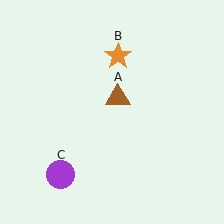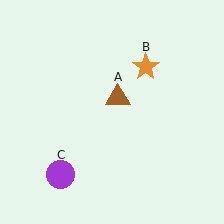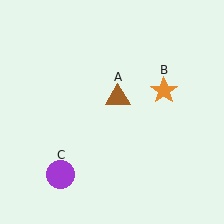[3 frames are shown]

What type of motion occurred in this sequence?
The orange star (object B) rotated clockwise around the center of the scene.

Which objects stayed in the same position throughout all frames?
Brown triangle (object A) and purple circle (object C) remained stationary.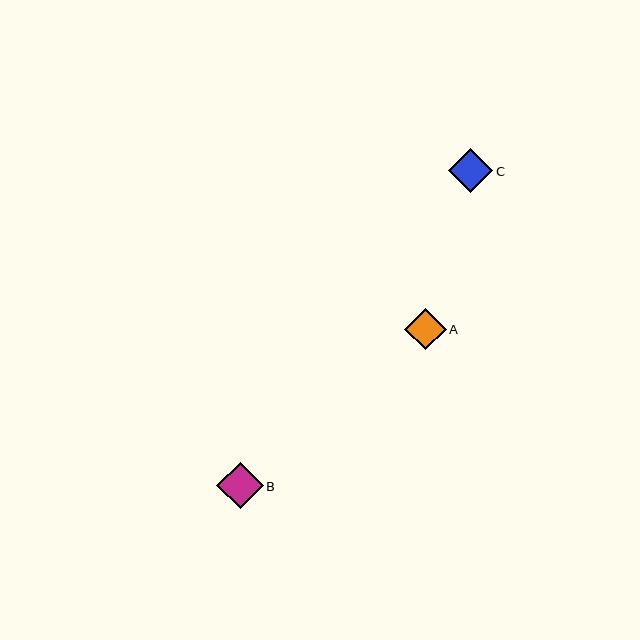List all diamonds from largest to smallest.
From largest to smallest: B, C, A.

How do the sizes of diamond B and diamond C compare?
Diamond B and diamond C are approximately the same size.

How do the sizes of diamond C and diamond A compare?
Diamond C and diamond A are approximately the same size.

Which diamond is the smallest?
Diamond A is the smallest with a size of approximately 41 pixels.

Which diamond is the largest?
Diamond B is the largest with a size of approximately 46 pixels.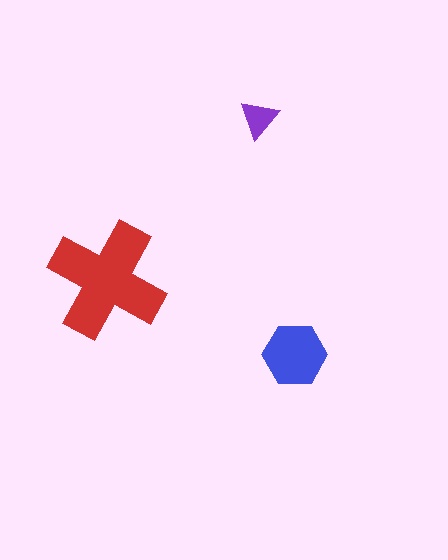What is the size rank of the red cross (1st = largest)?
1st.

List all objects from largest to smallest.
The red cross, the blue hexagon, the purple triangle.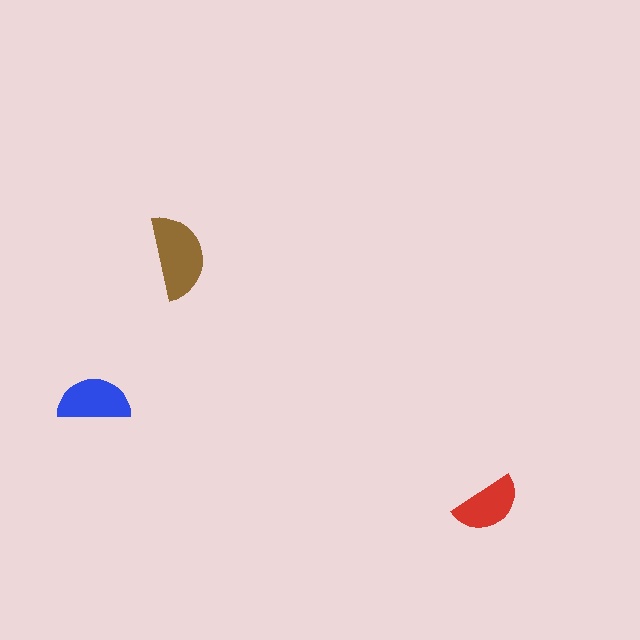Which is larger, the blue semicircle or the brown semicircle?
The brown one.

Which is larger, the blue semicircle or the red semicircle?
The blue one.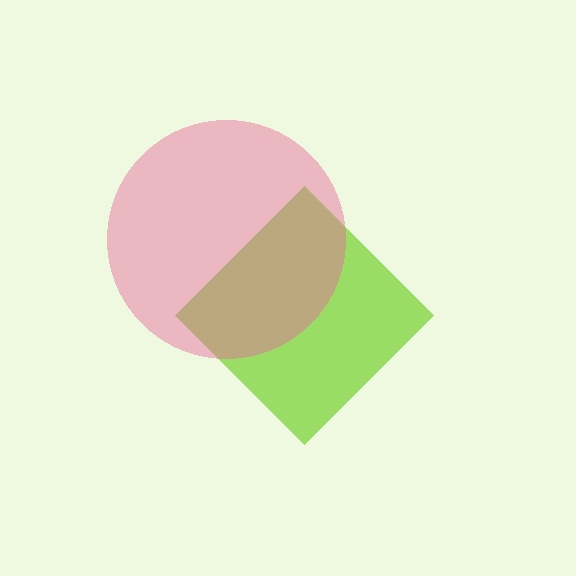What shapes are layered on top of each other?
The layered shapes are: a lime diamond, a pink circle.